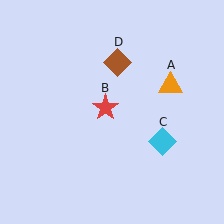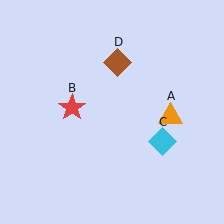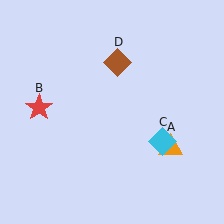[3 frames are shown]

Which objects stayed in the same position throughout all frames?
Cyan diamond (object C) and brown diamond (object D) remained stationary.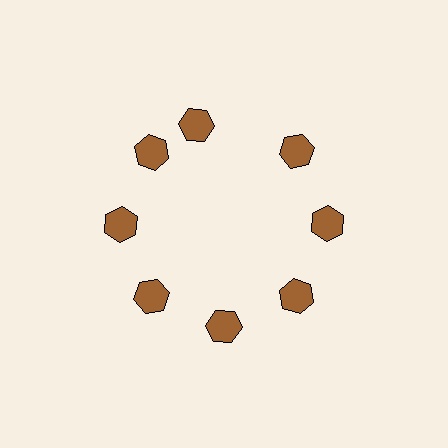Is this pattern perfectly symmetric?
No. The 8 brown hexagons are arranged in a ring, but one element near the 12 o'clock position is rotated out of alignment along the ring, breaking the 8-fold rotational symmetry.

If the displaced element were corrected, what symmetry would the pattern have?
It would have 8-fold rotational symmetry — the pattern would map onto itself every 45 degrees.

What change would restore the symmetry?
The symmetry would be restored by rotating it back into even spacing with its neighbors so that all 8 hexagons sit at equal angles and equal distance from the center.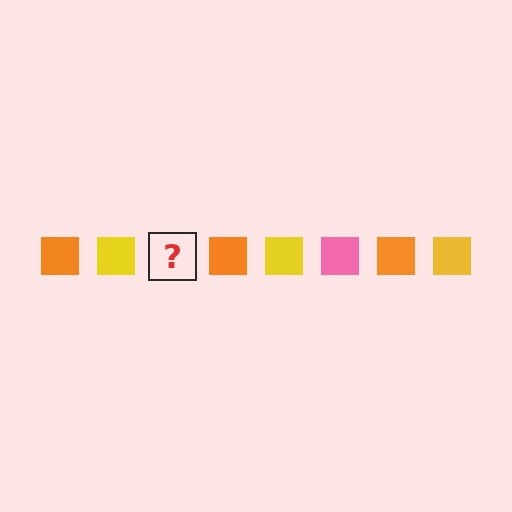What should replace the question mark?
The question mark should be replaced with a pink square.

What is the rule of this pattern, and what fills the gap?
The rule is that the pattern cycles through orange, yellow, pink squares. The gap should be filled with a pink square.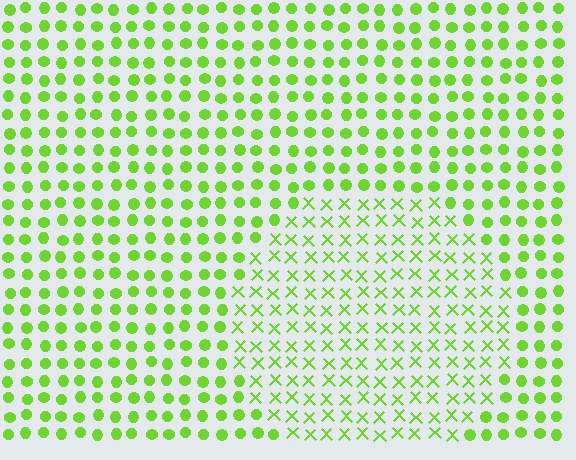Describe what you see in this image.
The image is filled with small lime elements arranged in a uniform grid. A circle-shaped region contains X marks, while the surrounding area contains circles. The boundary is defined purely by the change in element shape.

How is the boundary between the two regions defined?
The boundary is defined by a change in element shape: X marks inside vs. circles outside. All elements share the same color and spacing.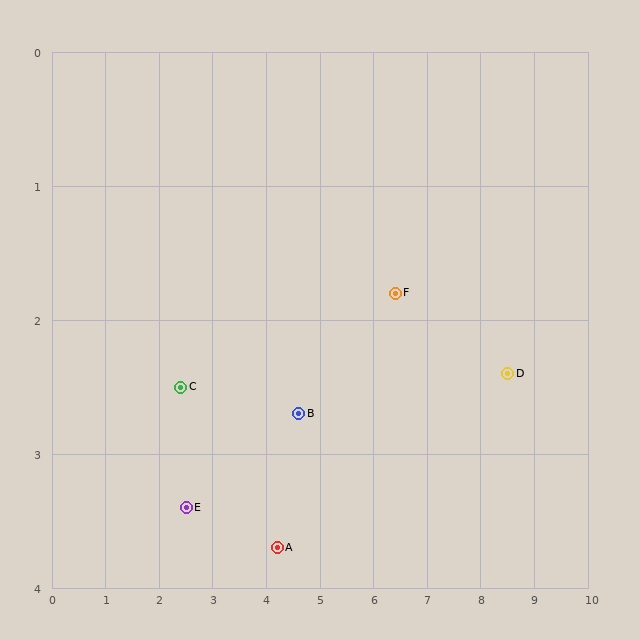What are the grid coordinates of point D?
Point D is at approximately (8.5, 2.4).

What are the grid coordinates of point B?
Point B is at approximately (4.6, 2.7).